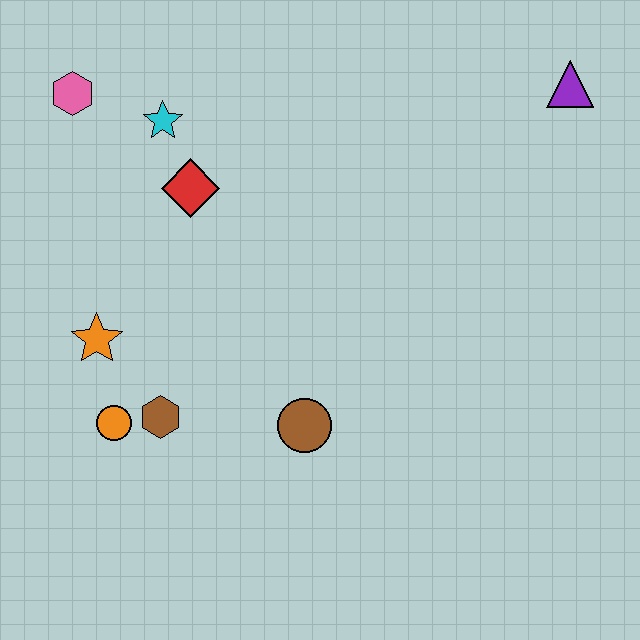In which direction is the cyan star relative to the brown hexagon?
The cyan star is above the brown hexagon.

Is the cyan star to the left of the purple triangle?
Yes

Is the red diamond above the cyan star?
No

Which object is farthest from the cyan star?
The purple triangle is farthest from the cyan star.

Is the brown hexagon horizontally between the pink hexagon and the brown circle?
Yes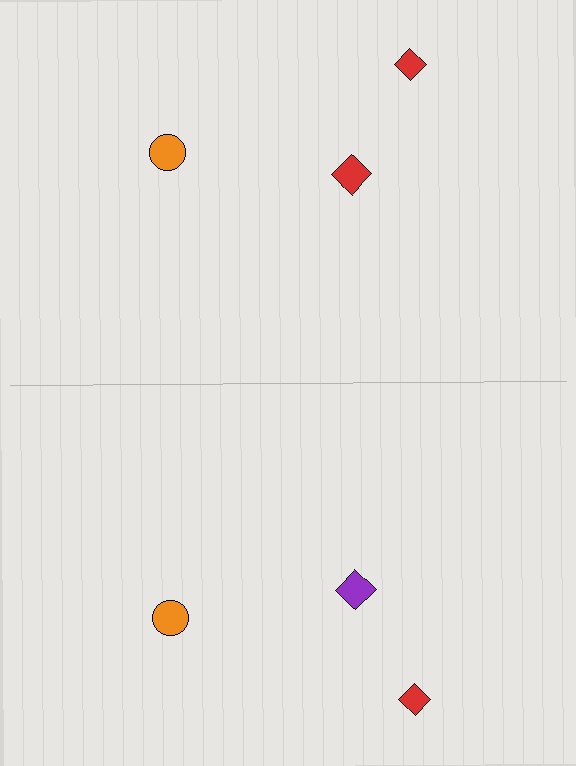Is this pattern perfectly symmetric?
No, the pattern is not perfectly symmetric. The purple diamond on the bottom side breaks the symmetry — its mirror counterpart is red.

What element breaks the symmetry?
The purple diamond on the bottom side breaks the symmetry — its mirror counterpart is red.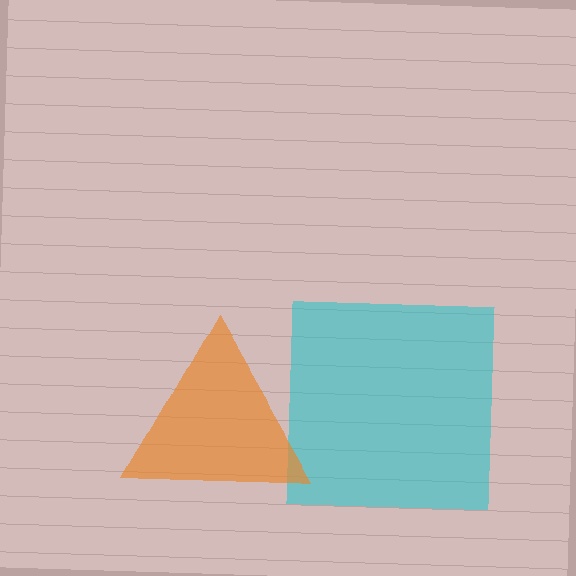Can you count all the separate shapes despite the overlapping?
Yes, there are 2 separate shapes.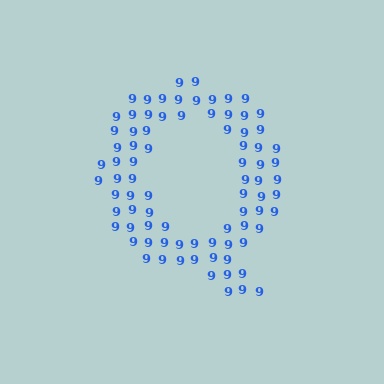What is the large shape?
The large shape is the letter Q.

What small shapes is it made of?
It is made of small digit 9's.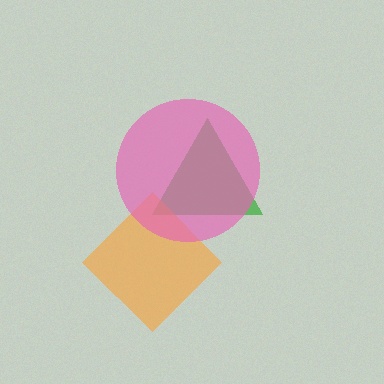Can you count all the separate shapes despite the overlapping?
Yes, there are 3 separate shapes.